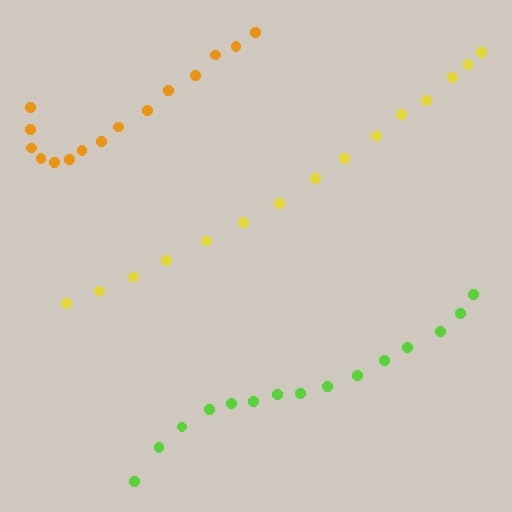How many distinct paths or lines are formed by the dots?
There are 3 distinct paths.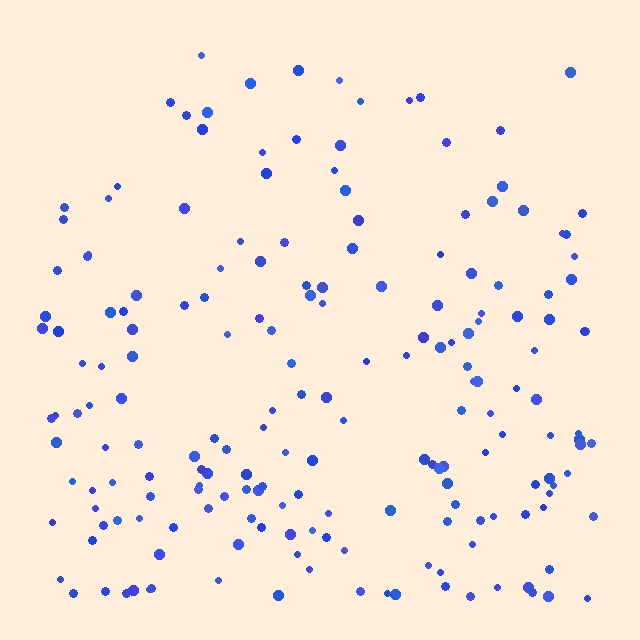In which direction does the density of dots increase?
From top to bottom, with the bottom side densest.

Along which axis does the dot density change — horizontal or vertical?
Vertical.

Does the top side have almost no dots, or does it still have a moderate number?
Still a moderate number, just noticeably fewer than the bottom.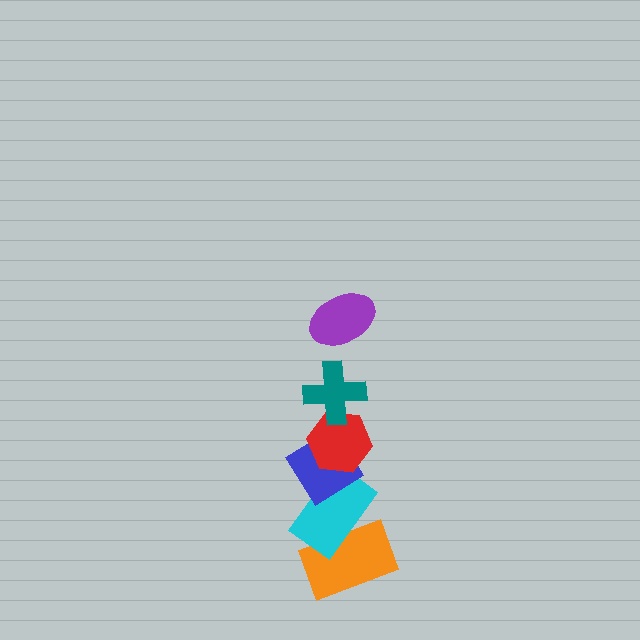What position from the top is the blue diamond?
The blue diamond is 4th from the top.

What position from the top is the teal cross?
The teal cross is 2nd from the top.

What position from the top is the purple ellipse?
The purple ellipse is 1st from the top.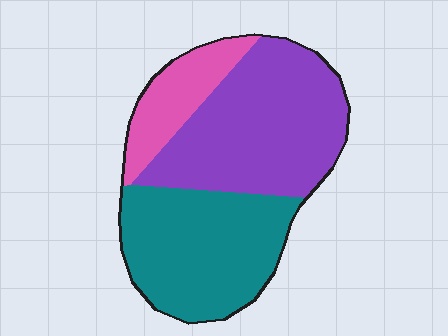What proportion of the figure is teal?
Teal takes up between a third and a half of the figure.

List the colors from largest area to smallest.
From largest to smallest: purple, teal, pink.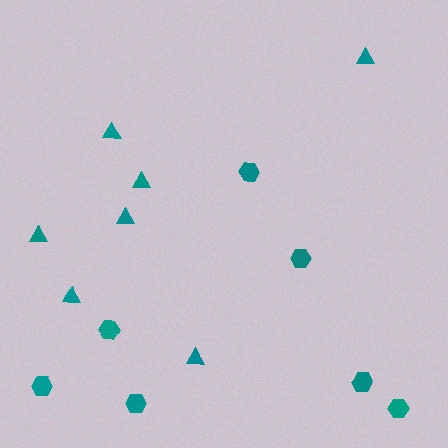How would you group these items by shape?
There are 2 groups: one group of hexagons (7) and one group of triangles (7).